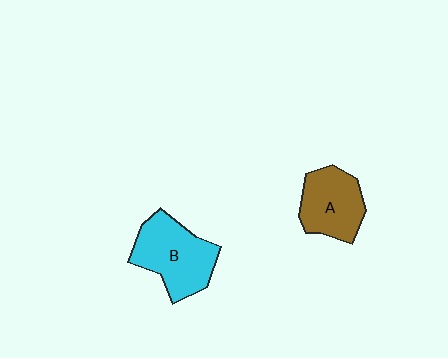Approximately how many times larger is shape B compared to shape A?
Approximately 1.2 times.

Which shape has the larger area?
Shape B (cyan).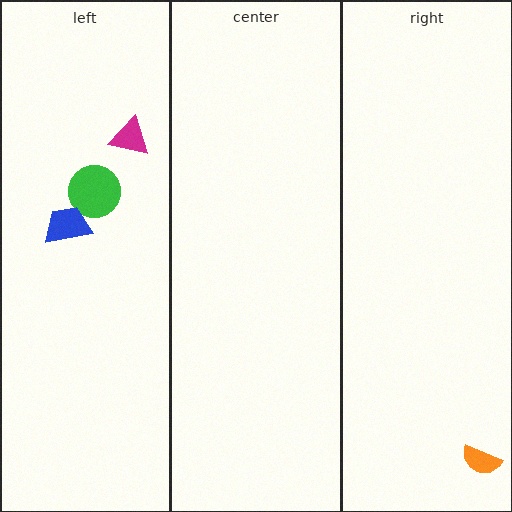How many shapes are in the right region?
1.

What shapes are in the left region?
The green circle, the magenta triangle, the blue trapezoid.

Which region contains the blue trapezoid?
The left region.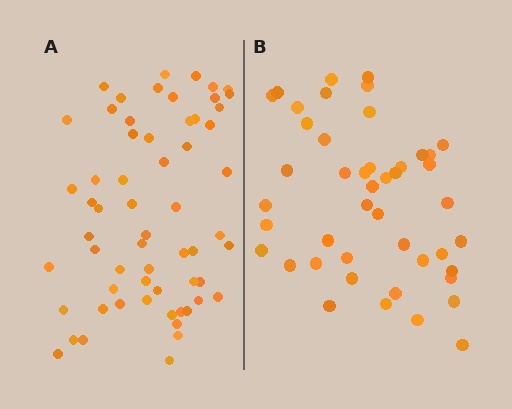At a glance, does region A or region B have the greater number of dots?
Region A (the left region) has more dots.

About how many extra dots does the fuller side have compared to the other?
Region A has approximately 15 more dots than region B.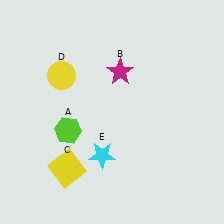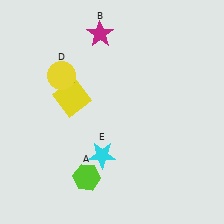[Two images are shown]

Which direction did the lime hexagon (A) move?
The lime hexagon (A) moved down.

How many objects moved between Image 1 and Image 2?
3 objects moved between the two images.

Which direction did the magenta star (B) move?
The magenta star (B) moved up.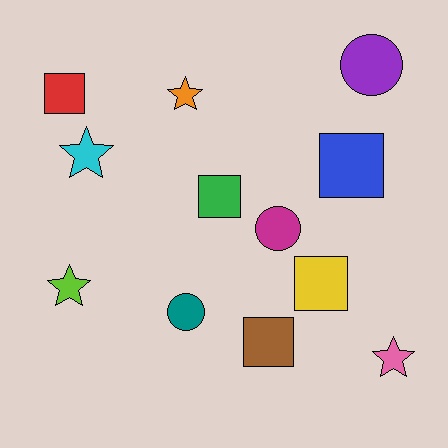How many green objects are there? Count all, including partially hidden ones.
There is 1 green object.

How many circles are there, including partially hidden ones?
There are 3 circles.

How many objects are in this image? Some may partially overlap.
There are 12 objects.